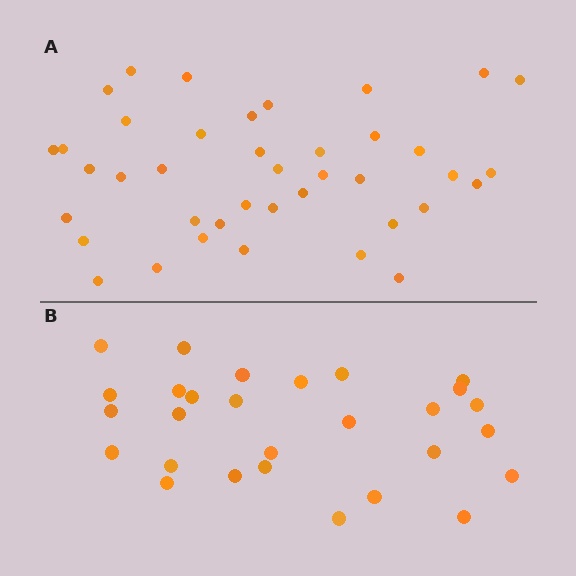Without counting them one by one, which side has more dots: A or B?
Region A (the top region) has more dots.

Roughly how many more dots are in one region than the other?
Region A has roughly 12 or so more dots than region B.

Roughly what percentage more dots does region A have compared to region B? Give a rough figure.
About 45% more.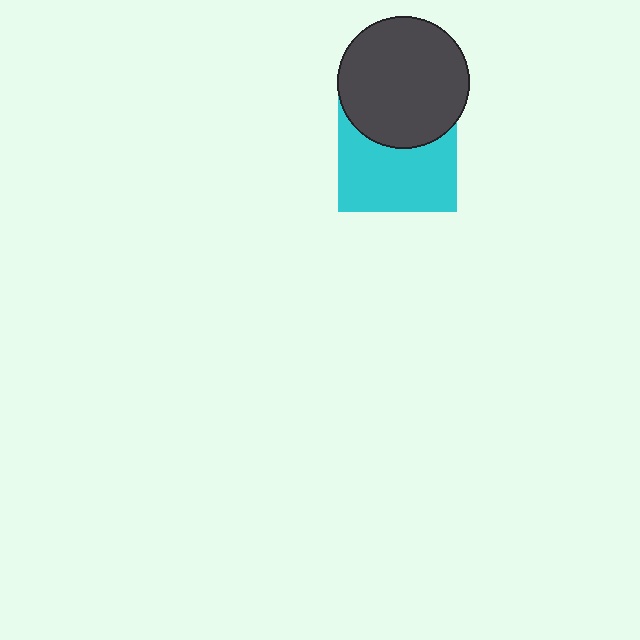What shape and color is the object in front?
The object in front is a dark gray circle.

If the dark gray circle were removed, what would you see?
You would see the complete cyan square.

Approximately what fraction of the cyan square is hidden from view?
Roughly 37% of the cyan square is hidden behind the dark gray circle.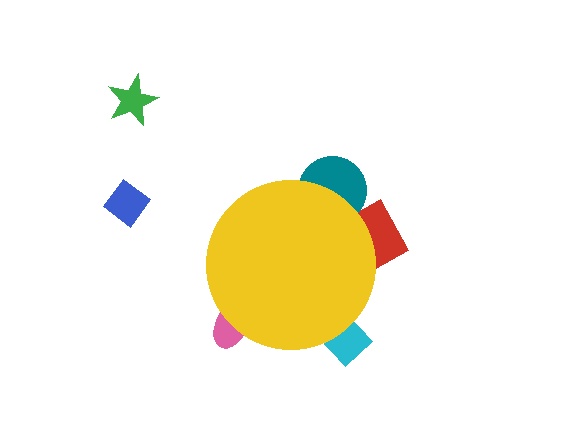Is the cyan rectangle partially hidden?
Yes, the cyan rectangle is partially hidden behind the yellow circle.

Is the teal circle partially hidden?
Yes, the teal circle is partially hidden behind the yellow circle.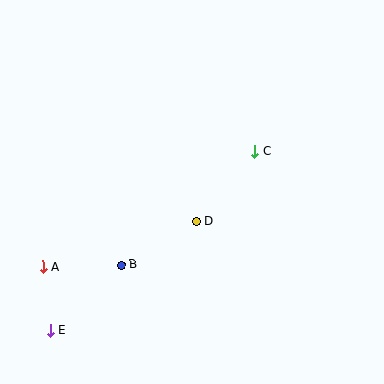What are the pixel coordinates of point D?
Point D is at (196, 221).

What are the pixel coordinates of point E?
Point E is at (50, 331).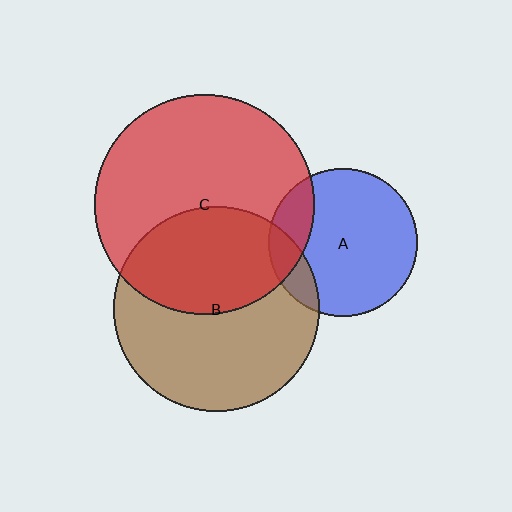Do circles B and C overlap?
Yes.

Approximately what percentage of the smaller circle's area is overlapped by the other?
Approximately 45%.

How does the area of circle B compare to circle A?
Approximately 1.9 times.